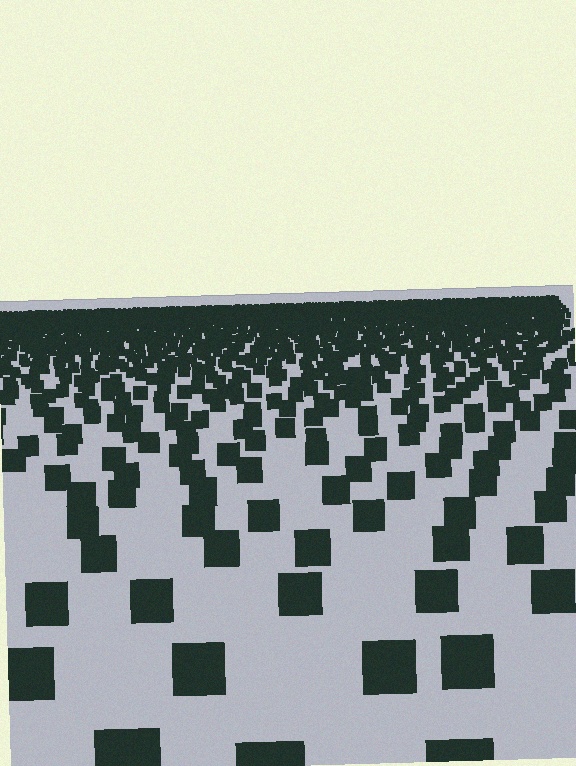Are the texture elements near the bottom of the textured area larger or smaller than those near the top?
Larger. Near the bottom, elements are closer to the viewer and appear at a bigger on-screen size.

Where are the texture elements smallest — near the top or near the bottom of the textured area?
Near the top.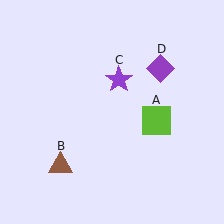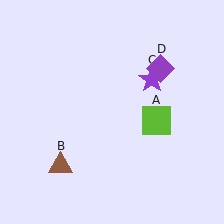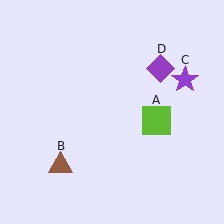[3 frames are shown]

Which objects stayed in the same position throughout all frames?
Lime square (object A) and brown triangle (object B) and purple diamond (object D) remained stationary.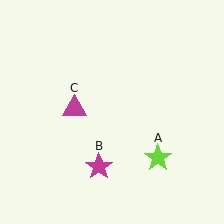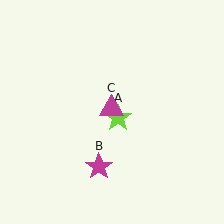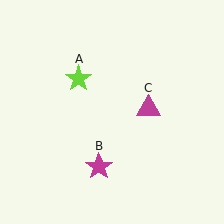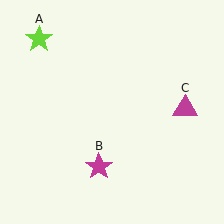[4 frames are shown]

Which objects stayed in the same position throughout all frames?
Magenta star (object B) remained stationary.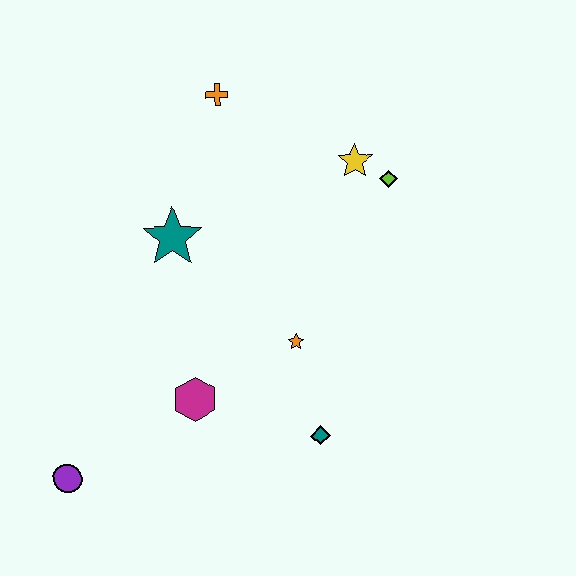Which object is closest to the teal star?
The orange cross is closest to the teal star.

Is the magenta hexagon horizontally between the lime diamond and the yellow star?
No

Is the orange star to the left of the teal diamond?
Yes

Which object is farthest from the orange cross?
The purple circle is farthest from the orange cross.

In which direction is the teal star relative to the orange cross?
The teal star is below the orange cross.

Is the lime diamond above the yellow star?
No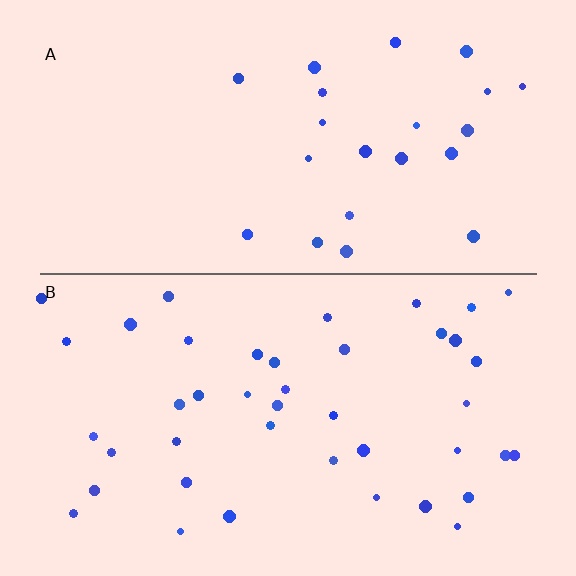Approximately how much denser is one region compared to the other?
Approximately 1.9× — region B over region A.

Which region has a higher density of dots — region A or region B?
B (the bottom).